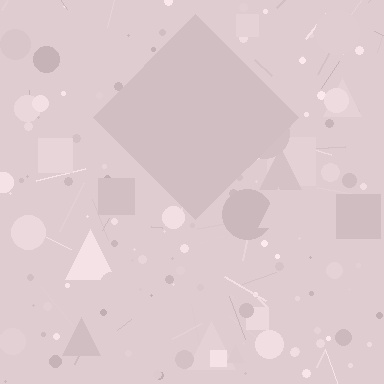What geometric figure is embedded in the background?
A diamond is embedded in the background.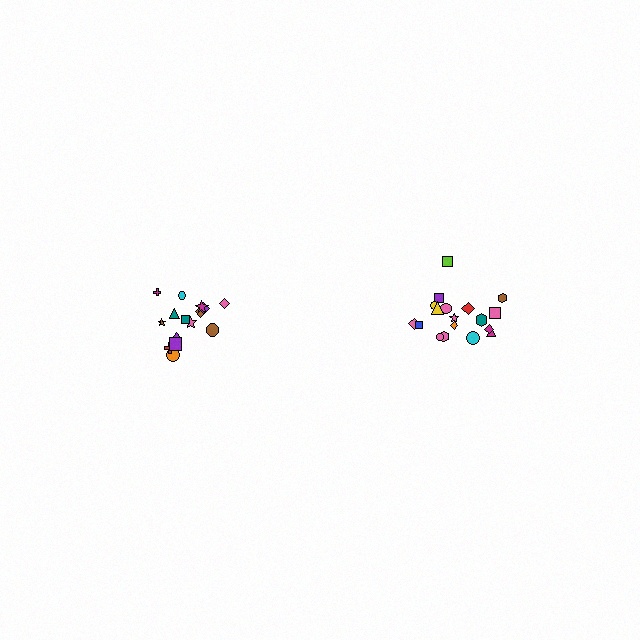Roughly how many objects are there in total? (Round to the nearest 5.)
Roughly 35 objects in total.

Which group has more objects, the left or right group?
The right group.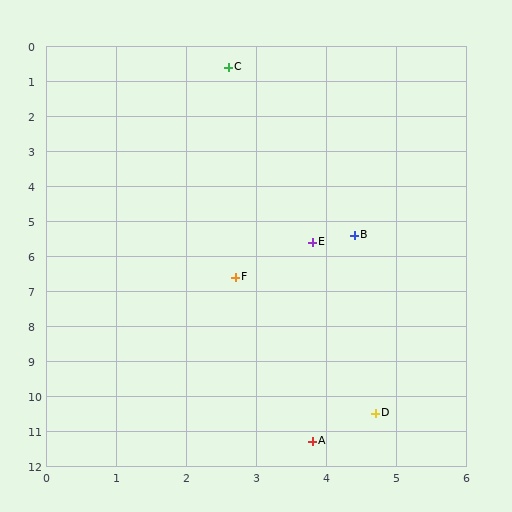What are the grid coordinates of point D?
Point D is at approximately (4.7, 10.5).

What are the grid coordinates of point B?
Point B is at approximately (4.4, 5.4).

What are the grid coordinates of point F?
Point F is at approximately (2.7, 6.6).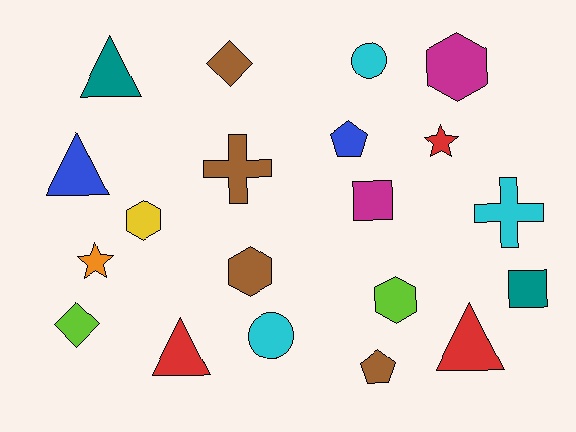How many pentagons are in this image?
There are 2 pentagons.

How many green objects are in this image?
There are no green objects.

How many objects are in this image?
There are 20 objects.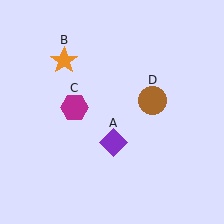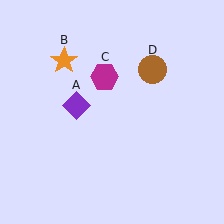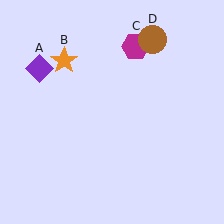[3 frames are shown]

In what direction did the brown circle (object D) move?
The brown circle (object D) moved up.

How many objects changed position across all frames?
3 objects changed position: purple diamond (object A), magenta hexagon (object C), brown circle (object D).